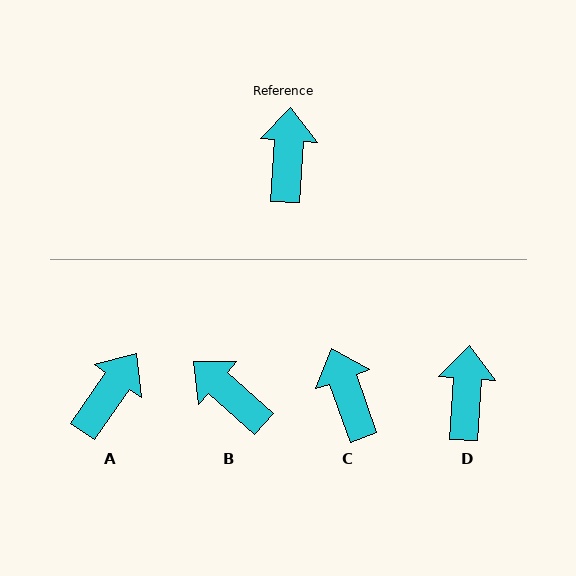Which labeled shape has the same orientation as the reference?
D.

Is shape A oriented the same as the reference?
No, it is off by about 31 degrees.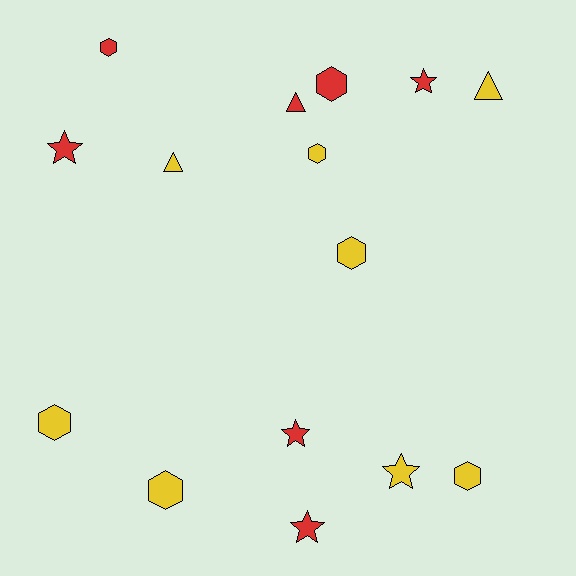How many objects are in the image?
There are 15 objects.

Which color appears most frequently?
Yellow, with 8 objects.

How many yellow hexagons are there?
There are 5 yellow hexagons.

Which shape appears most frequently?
Hexagon, with 7 objects.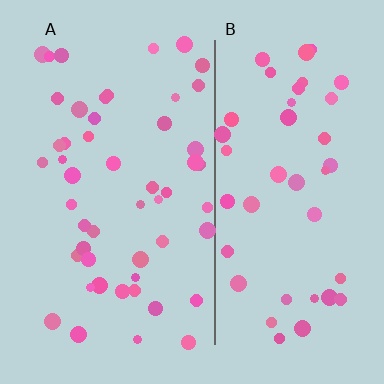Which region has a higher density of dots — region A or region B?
A (the left).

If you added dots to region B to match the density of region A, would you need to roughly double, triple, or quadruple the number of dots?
Approximately double.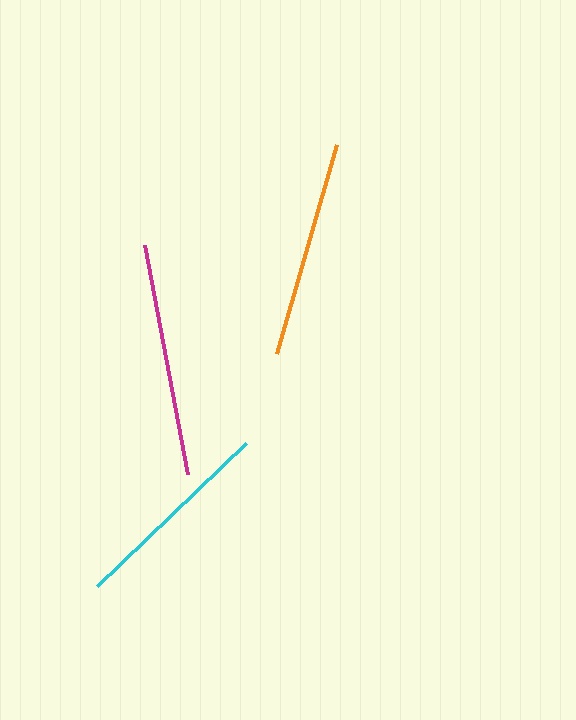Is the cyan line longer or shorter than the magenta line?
The magenta line is longer than the cyan line.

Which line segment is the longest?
The magenta line is the longest at approximately 233 pixels.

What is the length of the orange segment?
The orange segment is approximately 218 pixels long.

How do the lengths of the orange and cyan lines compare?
The orange and cyan lines are approximately the same length.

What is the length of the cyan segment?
The cyan segment is approximately 207 pixels long.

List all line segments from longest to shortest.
From longest to shortest: magenta, orange, cyan.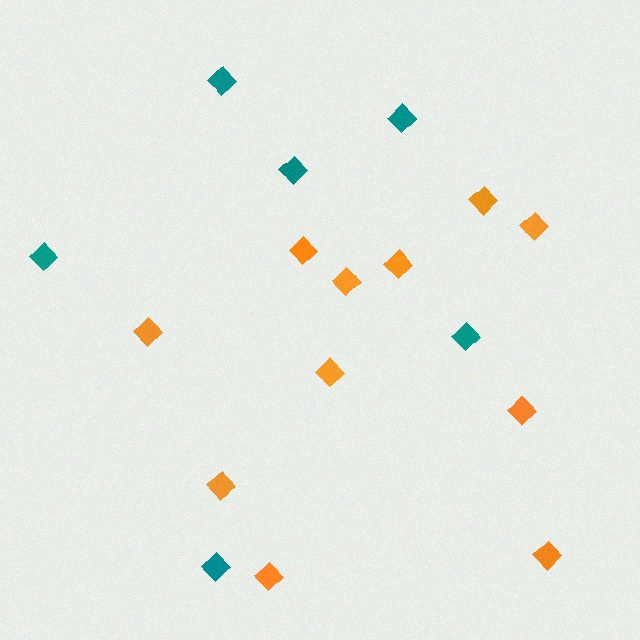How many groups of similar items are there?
There are 2 groups: one group of teal diamonds (6) and one group of orange diamonds (11).